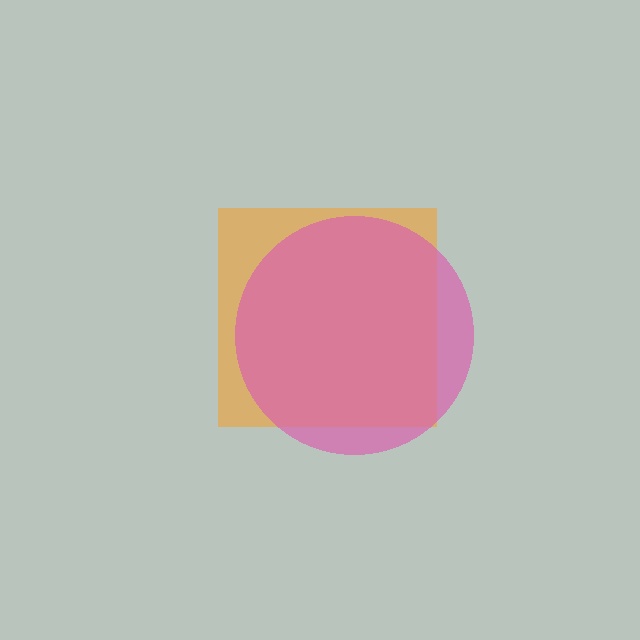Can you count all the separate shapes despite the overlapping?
Yes, there are 2 separate shapes.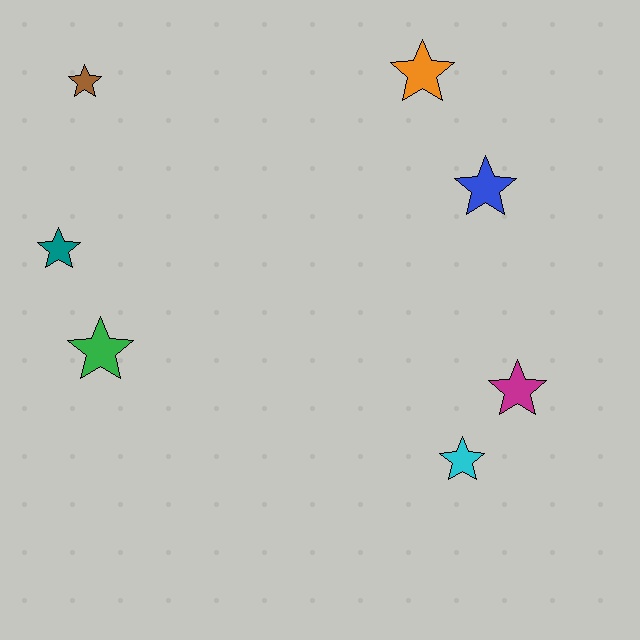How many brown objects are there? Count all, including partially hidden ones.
There is 1 brown object.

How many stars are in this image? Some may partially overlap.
There are 7 stars.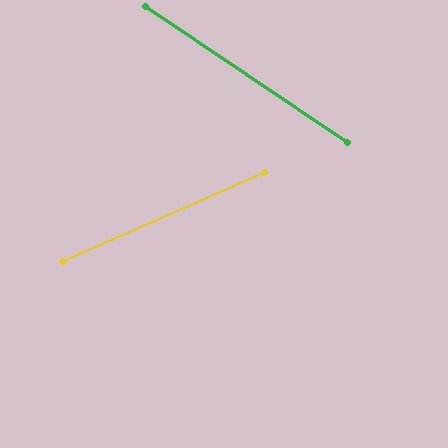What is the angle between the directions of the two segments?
Approximately 58 degrees.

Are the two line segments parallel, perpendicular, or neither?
Neither parallel nor perpendicular — they differ by about 58°.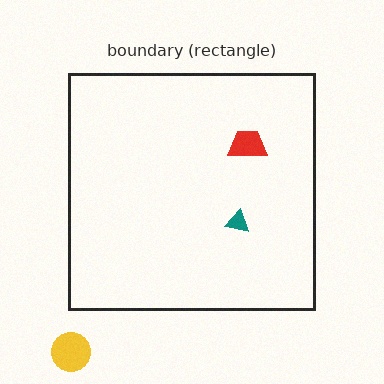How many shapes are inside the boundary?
2 inside, 1 outside.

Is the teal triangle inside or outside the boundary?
Inside.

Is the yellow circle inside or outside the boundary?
Outside.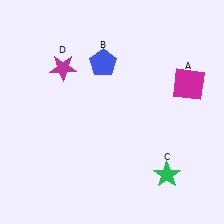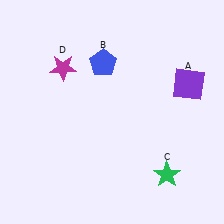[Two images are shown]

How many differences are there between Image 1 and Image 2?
There is 1 difference between the two images.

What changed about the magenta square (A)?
In Image 1, A is magenta. In Image 2, it changed to purple.